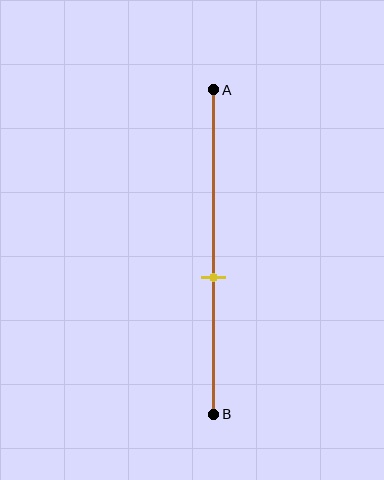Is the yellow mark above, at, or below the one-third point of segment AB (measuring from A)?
The yellow mark is below the one-third point of segment AB.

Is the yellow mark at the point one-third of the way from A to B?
No, the mark is at about 60% from A, not at the 33% one-third point.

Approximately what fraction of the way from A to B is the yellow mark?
The yellow mark is approximately 60% of the way from A to B.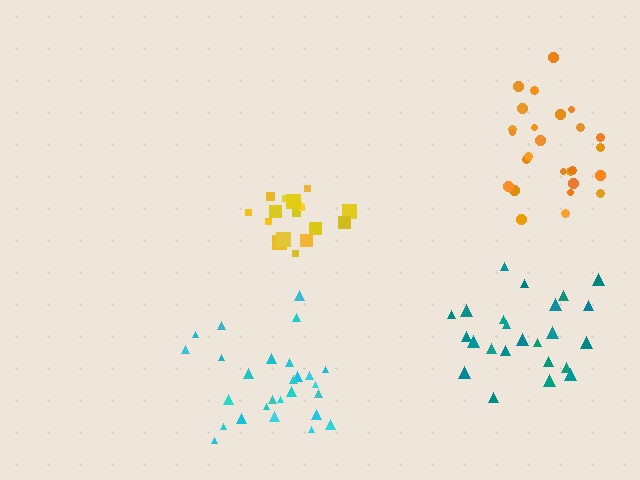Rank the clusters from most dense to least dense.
yellow, orange, cyan, teal.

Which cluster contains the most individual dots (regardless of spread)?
Cyan (27).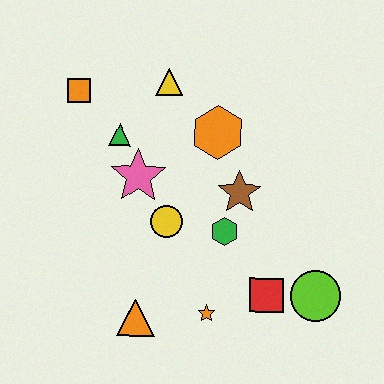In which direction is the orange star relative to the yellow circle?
The orange star is below the yellow circle.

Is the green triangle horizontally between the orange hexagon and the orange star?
No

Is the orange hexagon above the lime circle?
Yes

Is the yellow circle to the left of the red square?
Yes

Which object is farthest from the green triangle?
The lime circle is farthest from the green triangle.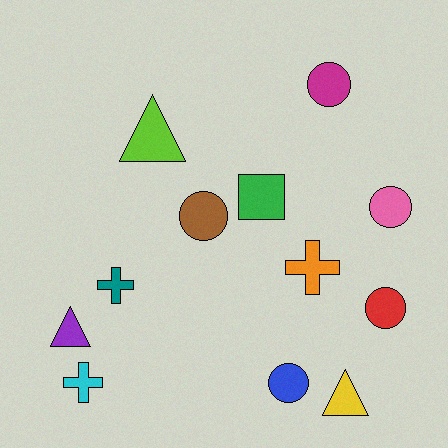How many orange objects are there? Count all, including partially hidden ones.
There is 1 orange object.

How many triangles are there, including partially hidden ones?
There are 3 triangles.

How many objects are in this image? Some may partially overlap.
There are 12 objects.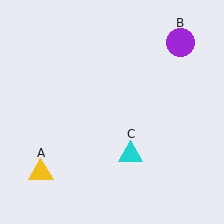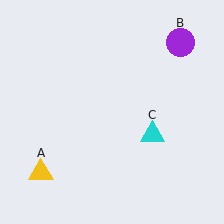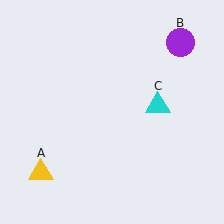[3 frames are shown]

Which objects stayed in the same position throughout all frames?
Yellow triangle (object A) and purple circle (object B) remained stationary.